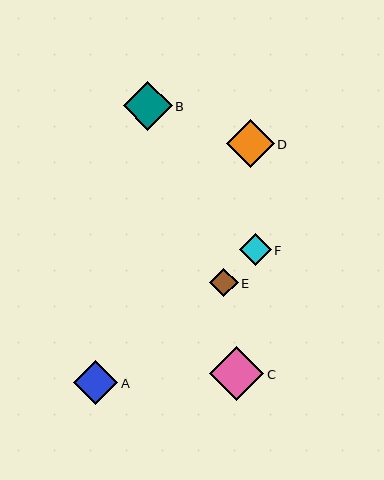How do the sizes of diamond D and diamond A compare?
Diamond D and diamond A are approximately the same size.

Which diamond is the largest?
Diamond C is the largest with a size of approximately 55 pixels.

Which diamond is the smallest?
Diamond E is the smallest with a size of approximately 29 pixels.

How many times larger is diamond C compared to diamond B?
Diamond C is approximately 1.1 times the size of diamond B.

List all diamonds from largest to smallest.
From largest to smallest: C, B, D, A, F, E.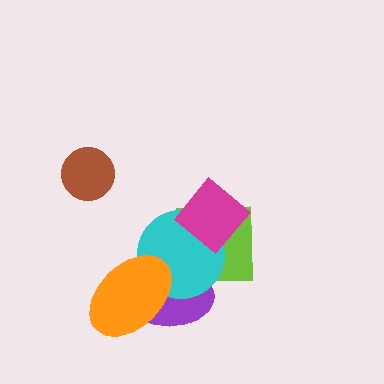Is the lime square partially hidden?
Yes, it is partially covered by another shape.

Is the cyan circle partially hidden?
Yes, it is partially covered by another shape.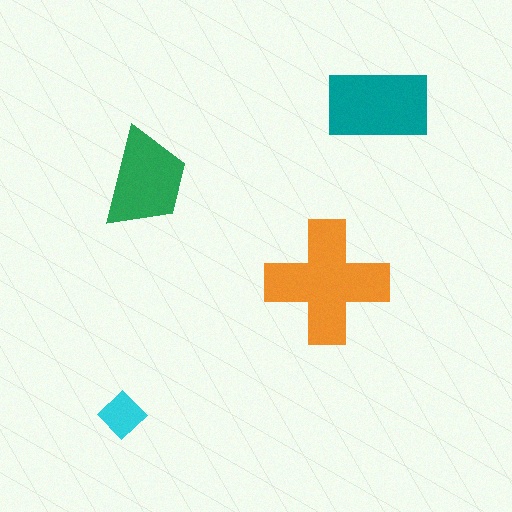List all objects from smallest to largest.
The cyan diamond, the green trapezoid, the teal rectangle, the orange cross.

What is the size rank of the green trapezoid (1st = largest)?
3rd.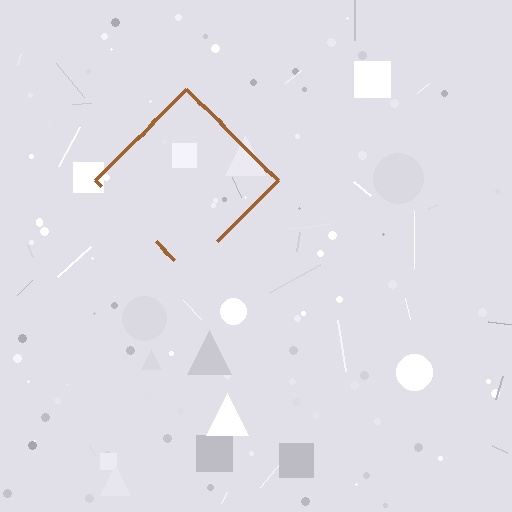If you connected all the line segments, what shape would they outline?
They would outline a diamond.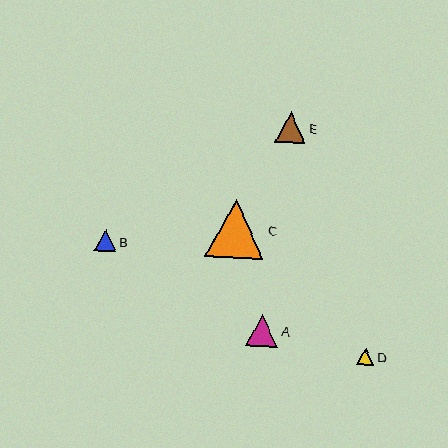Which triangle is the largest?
Triangle C is the largest with a size of approximately 58 pixels.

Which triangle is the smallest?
Triangle D is the smallest with a size of approximately 17 pixels.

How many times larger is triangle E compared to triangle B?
Triangle E is approximately 1.4 times the size of triangle B.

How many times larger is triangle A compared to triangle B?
Triangle A is approximately 1.4 times the size of triangle B.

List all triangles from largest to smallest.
From largest to smallest: C, A, E, B, D.